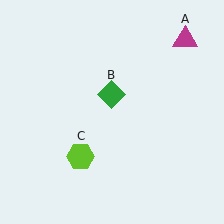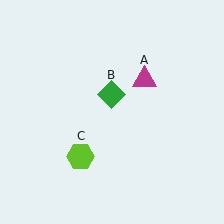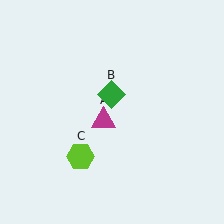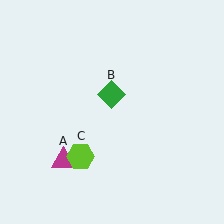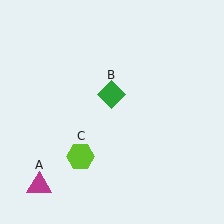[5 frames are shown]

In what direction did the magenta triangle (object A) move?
The magenta triangle (object A) moved down and to the left.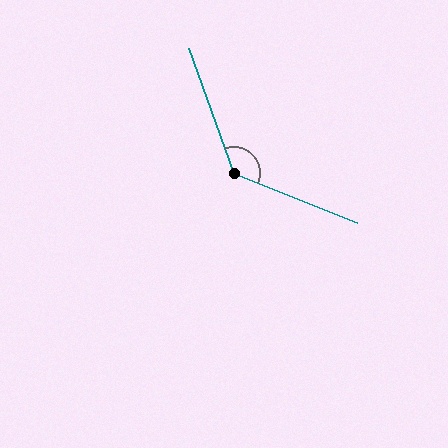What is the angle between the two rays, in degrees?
Approximately 132 degrees.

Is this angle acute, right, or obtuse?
It is obtuse.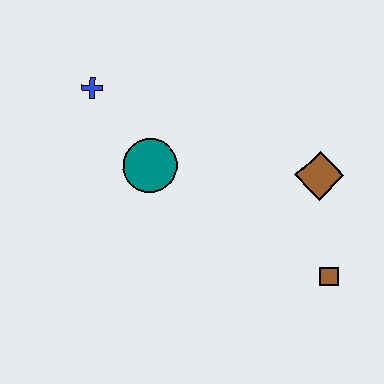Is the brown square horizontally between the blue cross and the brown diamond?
No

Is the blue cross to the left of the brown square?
Yes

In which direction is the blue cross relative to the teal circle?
The blue cross is above the teal circle.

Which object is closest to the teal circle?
The blue cross is closest to the teal circle.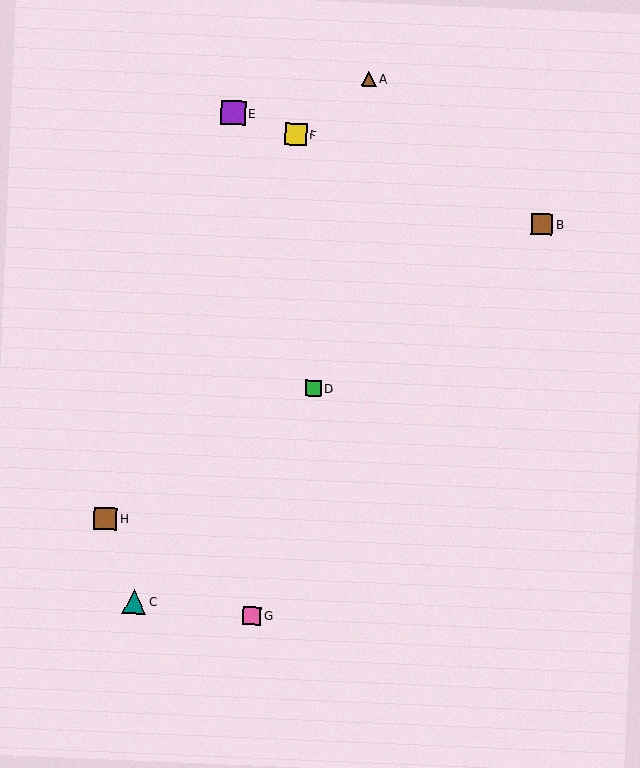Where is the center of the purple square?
The center of the purple square is at (233, 113).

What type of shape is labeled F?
Shape F is a yellow square.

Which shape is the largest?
The purple square (labeled E) is the largest.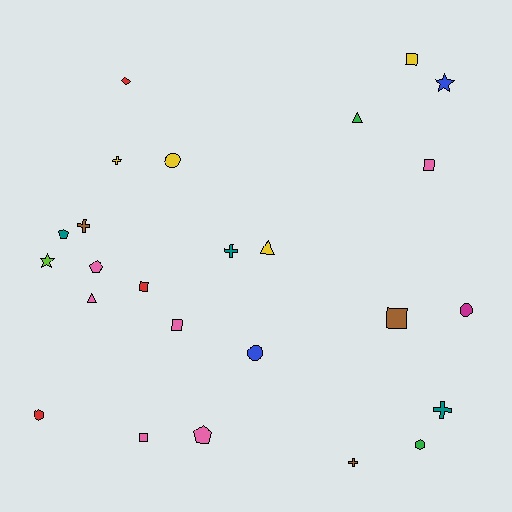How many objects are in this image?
There are 25 objects.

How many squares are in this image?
There are 6 squares.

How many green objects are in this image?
There are 2 green objects.